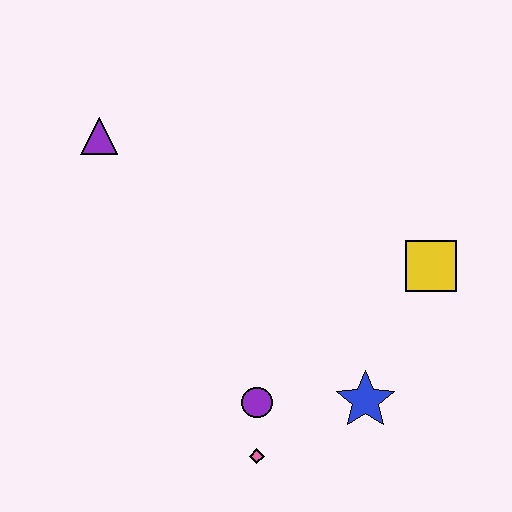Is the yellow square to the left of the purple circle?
No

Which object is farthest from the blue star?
The purple triangle is farthest from the blue star.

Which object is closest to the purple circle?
The pink diamond is closest to the purple circle.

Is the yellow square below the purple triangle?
Yes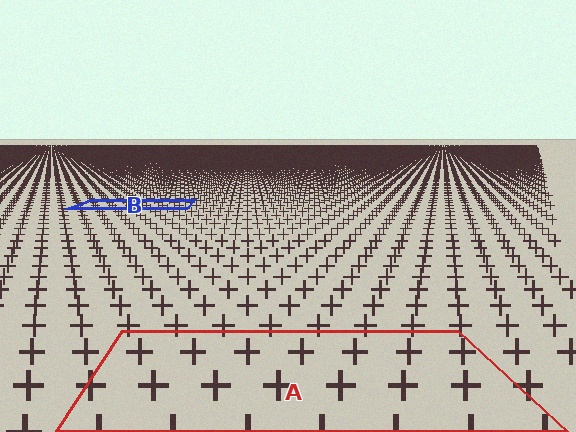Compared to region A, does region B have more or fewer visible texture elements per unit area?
Region B has more texture elements per unit area — they are packed more densely because it is farther away.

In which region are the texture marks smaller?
The texture marks are smaller in region B, because it is farther away.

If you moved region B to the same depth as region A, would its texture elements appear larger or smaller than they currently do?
They would appear larger. At a closer depth, the same texture elements are projected at a bigger on-screen size.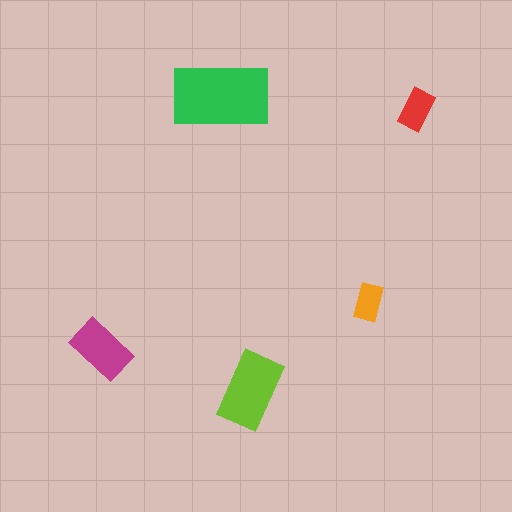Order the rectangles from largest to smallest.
the green one, the lime one, the magenta one, the red one, the orange one.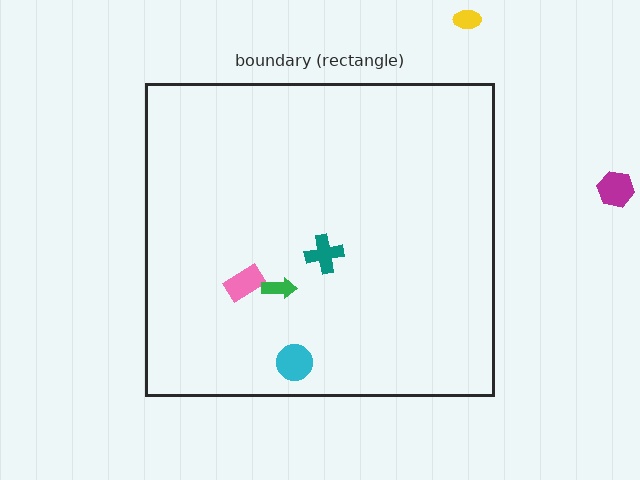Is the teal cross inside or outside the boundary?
Inside.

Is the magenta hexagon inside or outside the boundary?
Outside.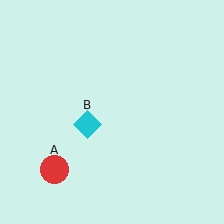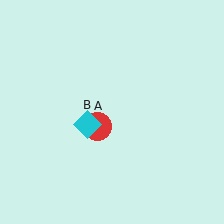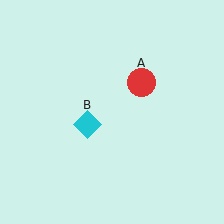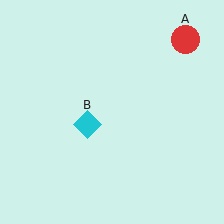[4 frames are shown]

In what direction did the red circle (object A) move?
The red circle (object A) moved up and to the right.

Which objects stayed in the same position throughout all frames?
Cyan diamond (object B) remained stationary.